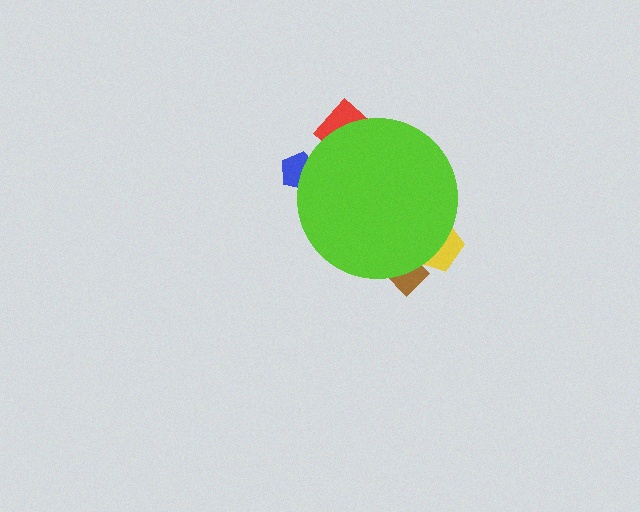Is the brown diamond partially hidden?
Yes, the brown diamond is partially hidden behind the lime circle.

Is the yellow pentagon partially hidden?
Yes, the yellow pentagon is partially hidden behind the lime circle.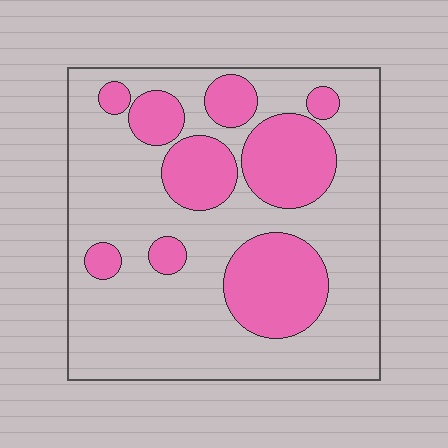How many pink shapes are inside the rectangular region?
9.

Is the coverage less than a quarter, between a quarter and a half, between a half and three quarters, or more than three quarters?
Between a quarter and a half.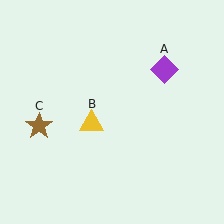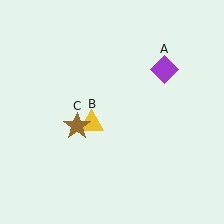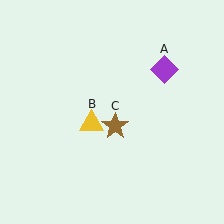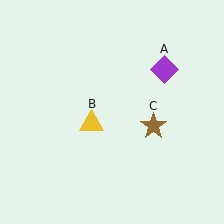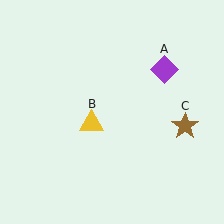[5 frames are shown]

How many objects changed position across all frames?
1 object changed position: brown star (object C).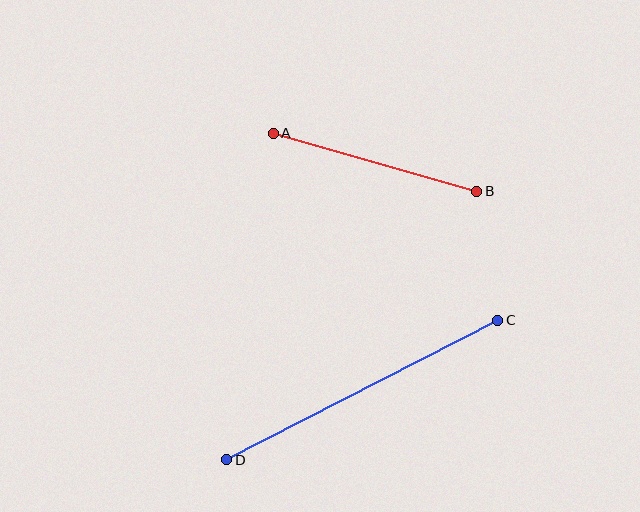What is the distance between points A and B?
The distance is approximately 212 pixels.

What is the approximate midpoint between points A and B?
The midpoint is at approximately (375, 162) pixels.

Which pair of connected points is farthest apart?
Points C and D are farthest apart.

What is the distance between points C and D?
The distance is approximately 305 pixels.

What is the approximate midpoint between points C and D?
The midpoint is at approximately (362, 390) pixels.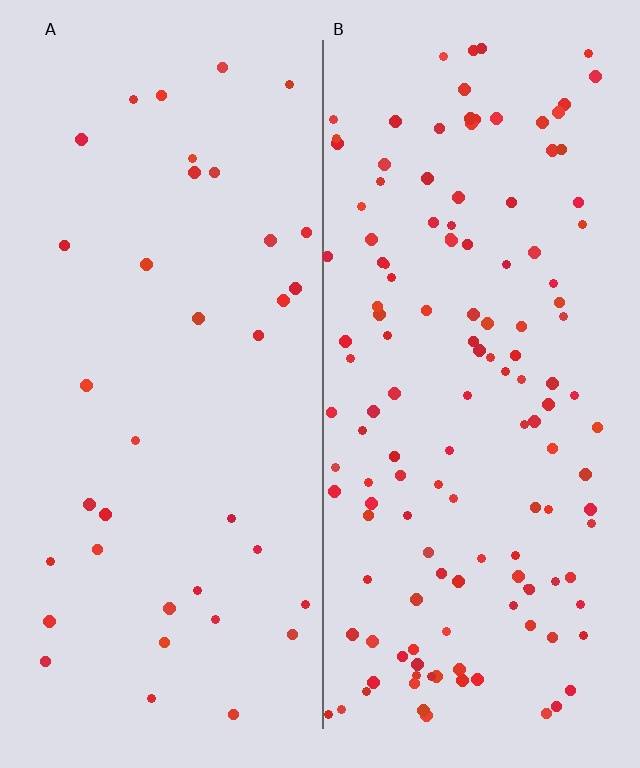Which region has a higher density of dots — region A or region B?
B (the right).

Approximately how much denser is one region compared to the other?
Approximately 3.7× — region B over region A.